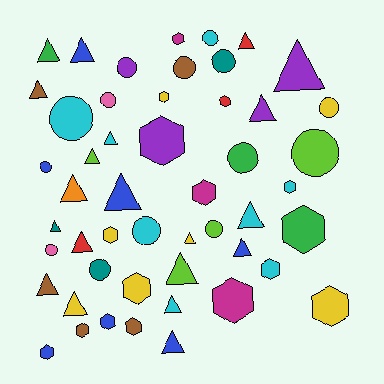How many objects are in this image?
There are 50 objects.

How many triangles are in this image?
There are 20 triangles.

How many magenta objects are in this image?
There are 3 magenta objects.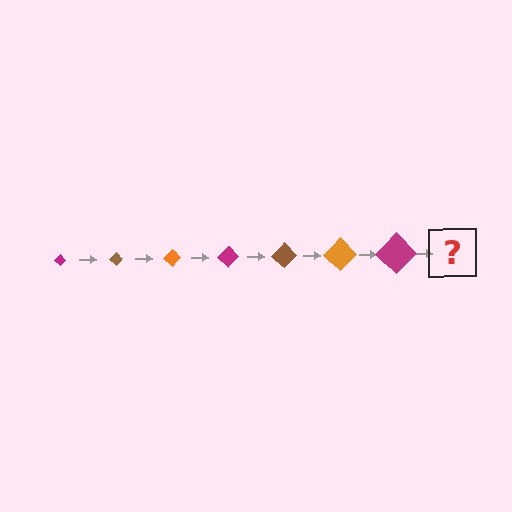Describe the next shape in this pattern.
It should be a brown diamond, larger than the previous one.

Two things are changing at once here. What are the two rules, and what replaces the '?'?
The two rules are that the diamond grows larger each step and the color cycles through magenta, brown, and orange. The '?' should be a brown diamond, larger than the previous one.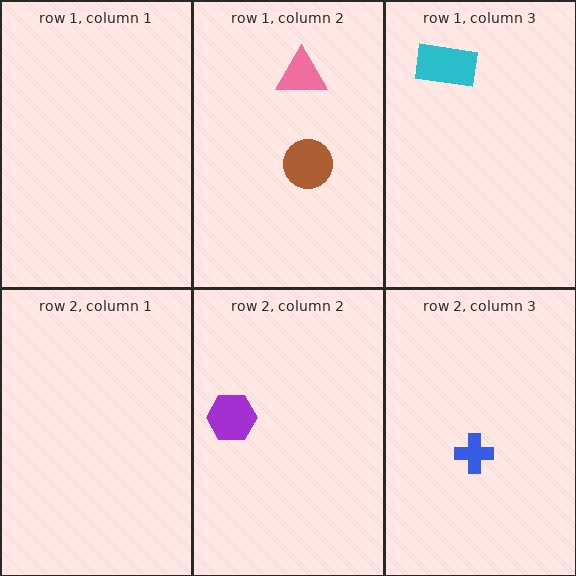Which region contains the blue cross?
The row 2, column 3 region.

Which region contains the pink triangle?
The row 1, column 2 region.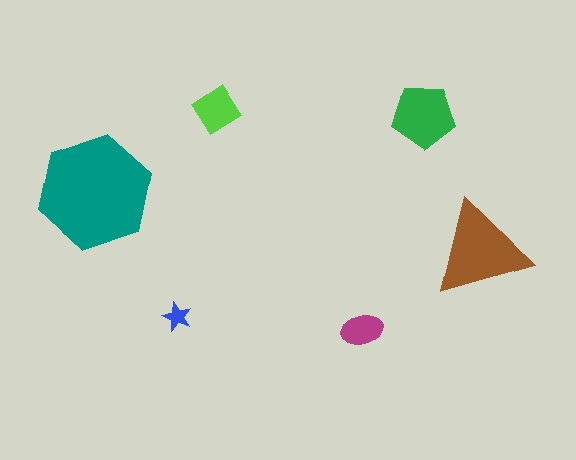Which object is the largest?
The teal hexagon.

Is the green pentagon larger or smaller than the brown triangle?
Smaller.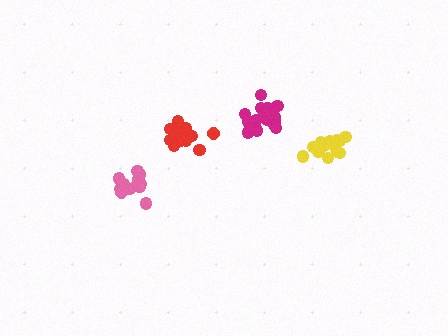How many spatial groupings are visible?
There are 4 spatial groupings.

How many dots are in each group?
Group 1: 13 dots, Group 2: 13 dots, Group 3: 17 dots, Group 4: 14 dots (57 total).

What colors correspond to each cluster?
The clusters are colored: yellow, red, magenta, pink.